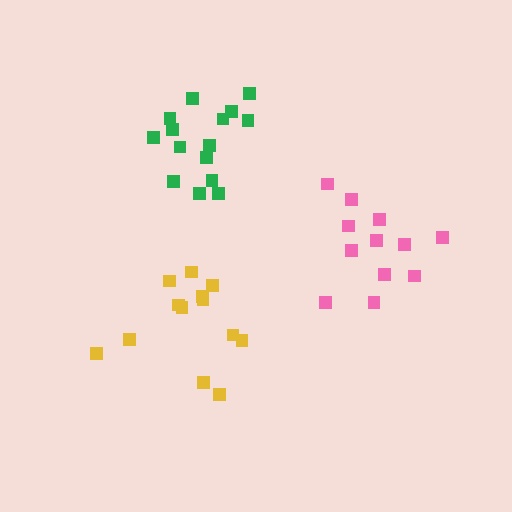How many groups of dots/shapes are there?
There are 3 groups.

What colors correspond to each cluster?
The clusters are colored: green, pink, yellow.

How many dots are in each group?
Group 1: 15 dots, Group 2: 12 dots, Group 3: 13 dots (40 total).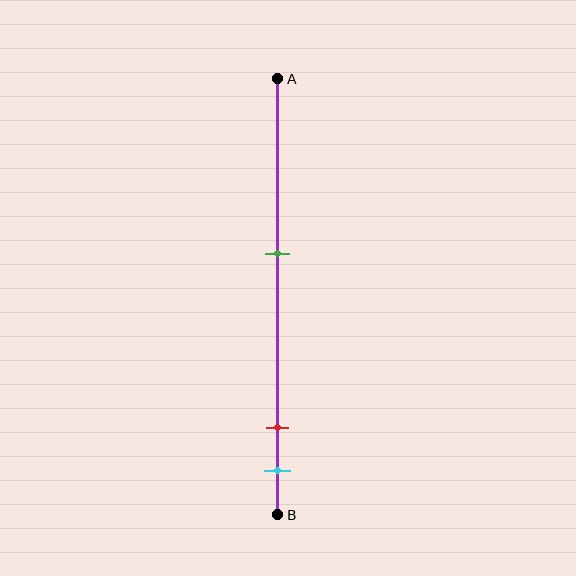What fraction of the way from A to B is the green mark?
The green mark is approximately 40% (0.4) of the way from A to B.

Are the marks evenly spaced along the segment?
No, the marks are not evenly spaced.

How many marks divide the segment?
There are 3 marks dividing the segment.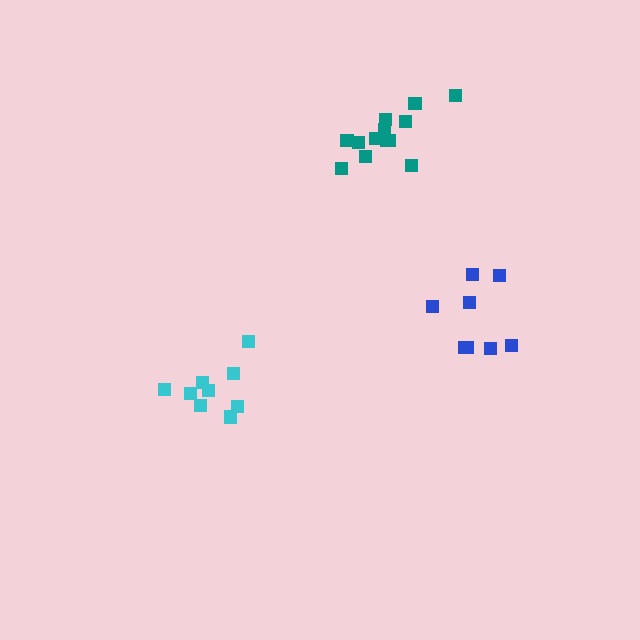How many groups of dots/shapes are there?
There are 3 groups.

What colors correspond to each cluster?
The clusters are colored: teal, blue, cyan.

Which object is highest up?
The teal cluster is topmost.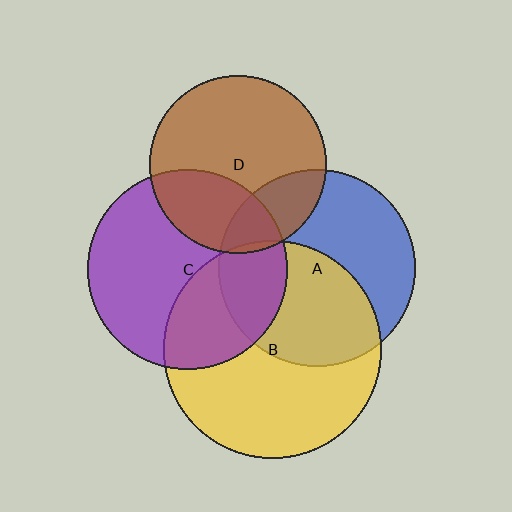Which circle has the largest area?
Circle B (yellow).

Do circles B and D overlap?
Yes.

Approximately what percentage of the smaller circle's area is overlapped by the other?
Approximately 5%.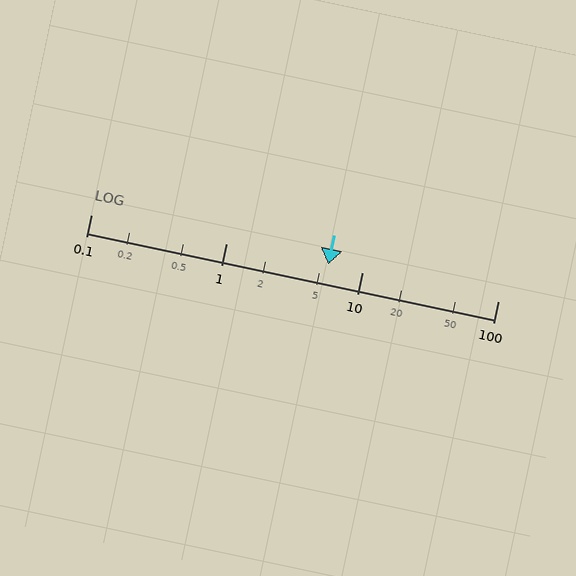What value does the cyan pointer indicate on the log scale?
The pointer indicates approximately 5.6.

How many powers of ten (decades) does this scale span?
The scale spans 3 decades, from 0.1 to 100.